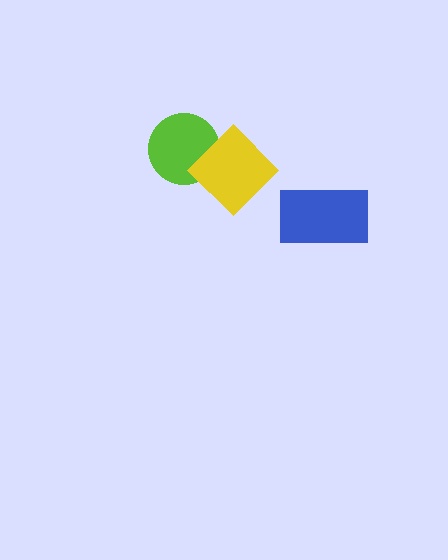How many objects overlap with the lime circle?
1 object overlaps with the lime circle.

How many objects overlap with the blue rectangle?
0 objects overlap with the blue rectangle.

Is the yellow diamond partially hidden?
No, no other shape covers it.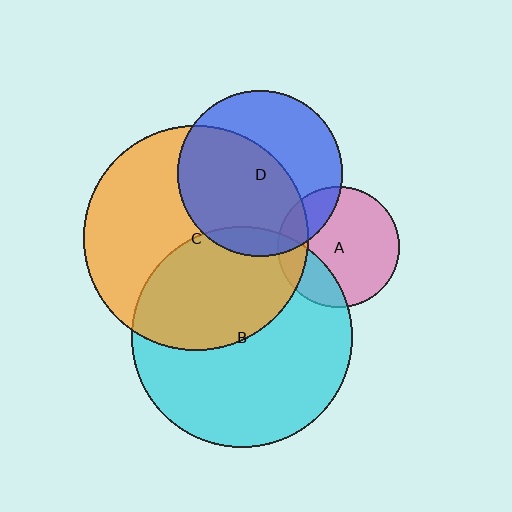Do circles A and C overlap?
Yes.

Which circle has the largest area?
Circle C (orange).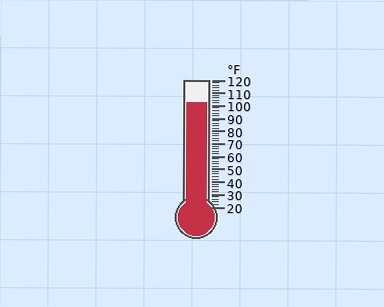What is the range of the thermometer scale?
The thermometer scale ranges from 20°F to 120°F.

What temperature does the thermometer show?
The thermometer shows approximately 102°F.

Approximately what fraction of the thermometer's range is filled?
The thermometer is filled to approximately 80% of its range.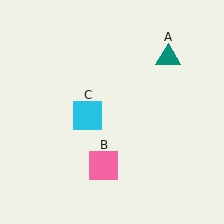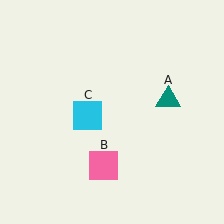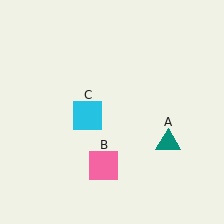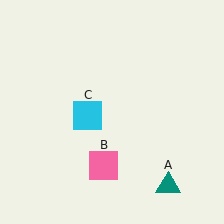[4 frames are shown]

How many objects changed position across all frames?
1 object changed position: teal triangle (object A).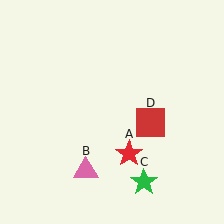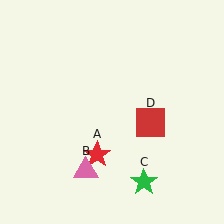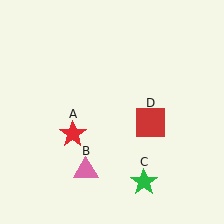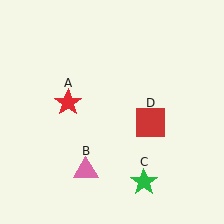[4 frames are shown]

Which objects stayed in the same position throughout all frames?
Pink triangle (object B) and green star (object C) and red square (object D) remained stationary.